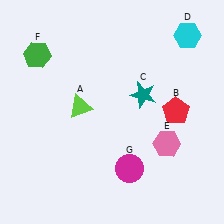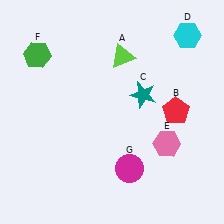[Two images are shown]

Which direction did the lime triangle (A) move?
The lime triangle (A) moved up.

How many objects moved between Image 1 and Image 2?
1 object moved between the two images.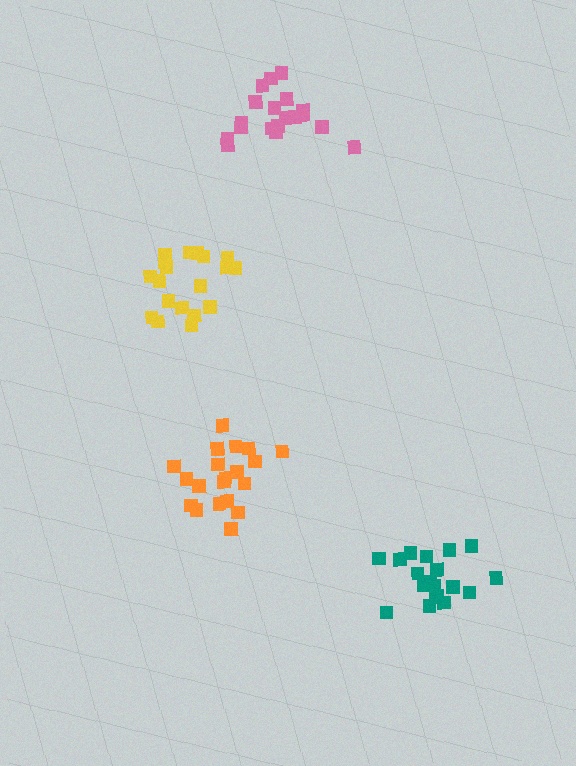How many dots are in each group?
Group 1: 19 dots, Group 2: 20 dots, Group 3: 19 dots, Group 4: 19 dots (77 total).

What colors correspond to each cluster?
The clusters are colored: pink, orange, yellow, teal.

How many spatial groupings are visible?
There are 4 spatial groupings.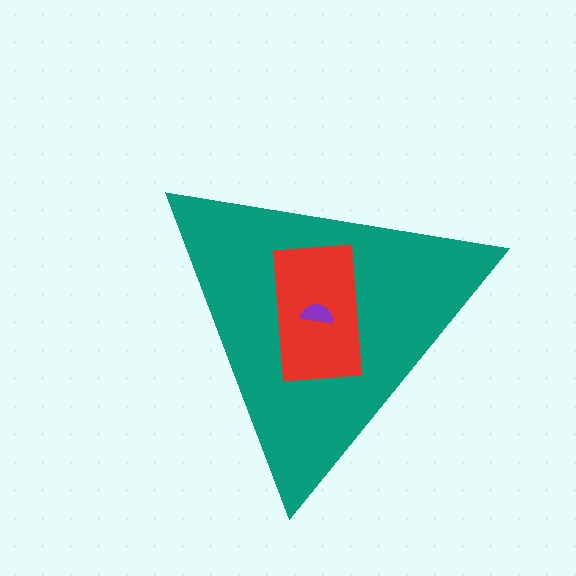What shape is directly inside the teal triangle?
The red rectangle.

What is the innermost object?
The purple semicircle.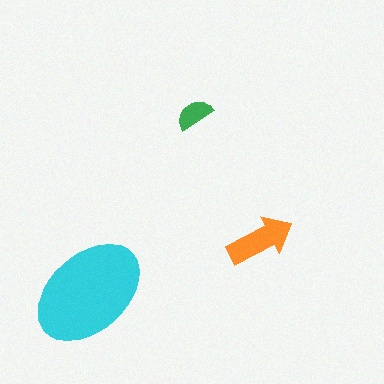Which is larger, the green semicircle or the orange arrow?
The orange arrow.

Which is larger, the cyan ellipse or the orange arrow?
The cyan ellipse.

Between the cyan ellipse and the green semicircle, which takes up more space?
The cyan ellipse.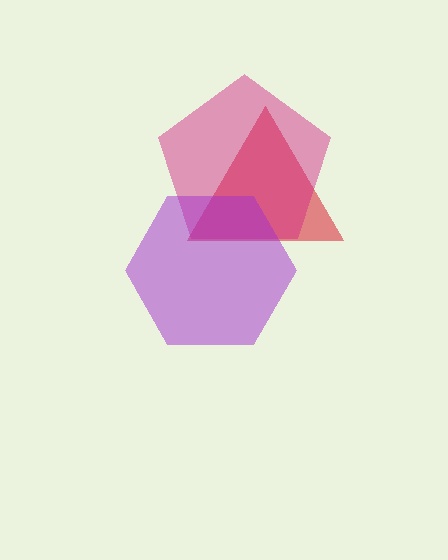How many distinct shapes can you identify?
There are 3 distinct shapes: a red triangle, a magenta pentagon, a purple hexagon.